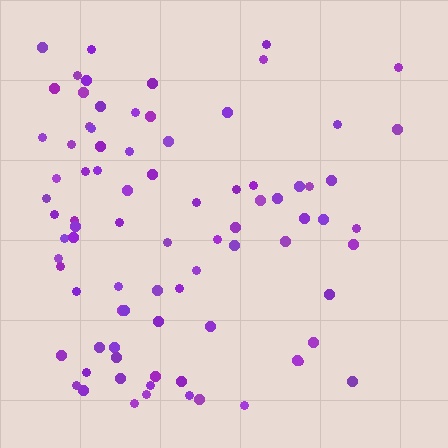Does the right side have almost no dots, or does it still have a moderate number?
Still a moderate number, just noticeably fewer than the left.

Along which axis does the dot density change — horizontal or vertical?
Horizontal.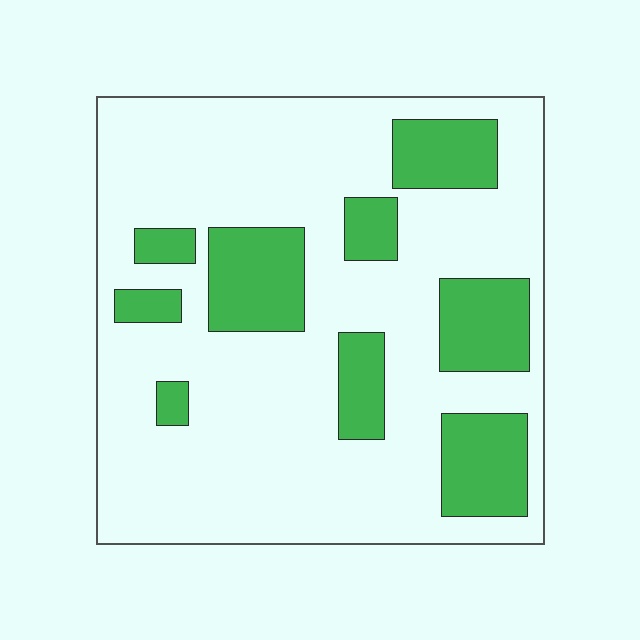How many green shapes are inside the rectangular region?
9.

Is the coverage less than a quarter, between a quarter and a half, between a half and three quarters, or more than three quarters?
Less than a quarter.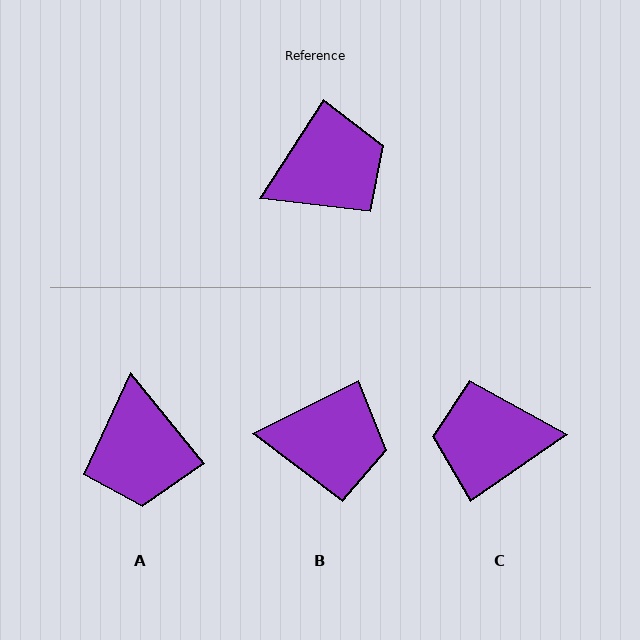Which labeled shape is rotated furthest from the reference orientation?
C, about 158 degrees away.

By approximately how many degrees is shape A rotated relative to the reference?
Approximately 108 degrees clockwise.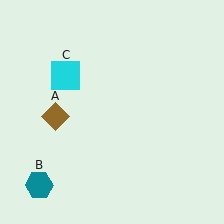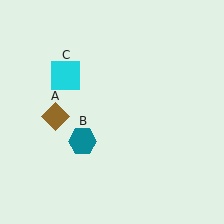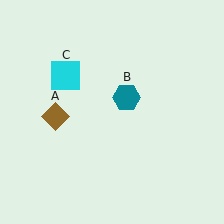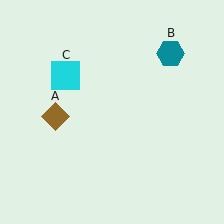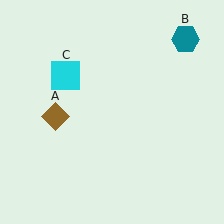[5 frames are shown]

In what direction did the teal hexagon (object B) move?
The teal hexagon (object B) moved up and to the right.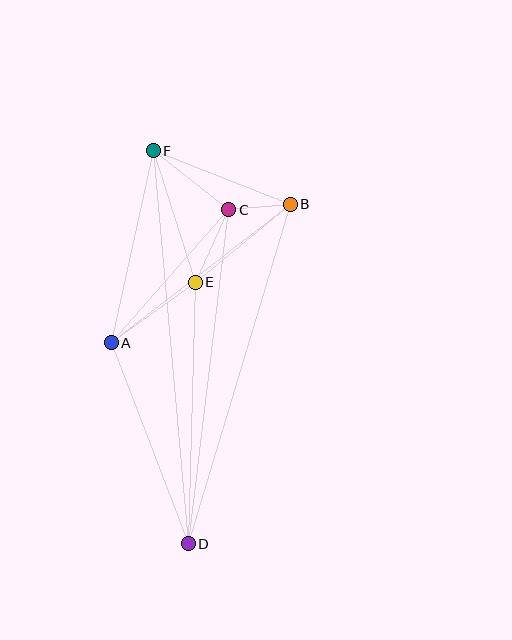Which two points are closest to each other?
Points B and C are closest to each other.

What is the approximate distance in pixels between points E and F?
The distance between E and F is approximately 138 pixels.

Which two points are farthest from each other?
Points D and F are farthest from each other.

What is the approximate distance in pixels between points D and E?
The distance between D and E is approximately 262 pixels.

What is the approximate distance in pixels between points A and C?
The distance between A and C is approximately 177 pixels.